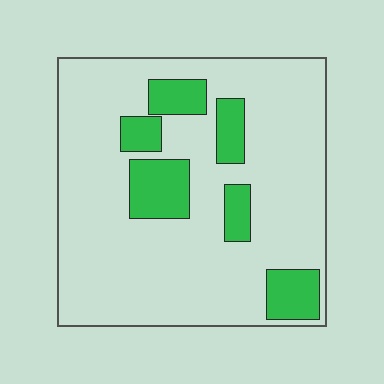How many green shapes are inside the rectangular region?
6.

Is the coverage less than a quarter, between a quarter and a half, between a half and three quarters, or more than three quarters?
Less than a quarter.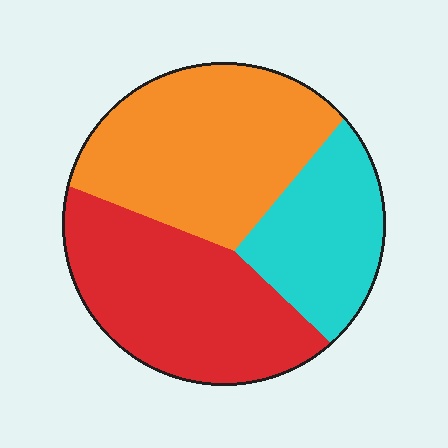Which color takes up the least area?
Cyan, at roughly 25%.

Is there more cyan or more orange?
Orange.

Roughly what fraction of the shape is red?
Red takes up between a quarter and a half of the shape.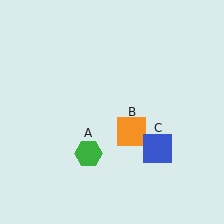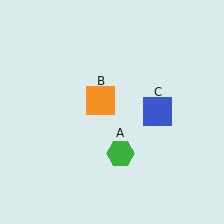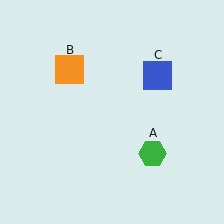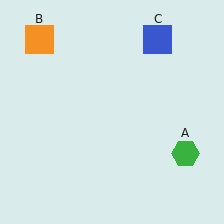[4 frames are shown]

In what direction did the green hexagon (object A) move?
The green hexagon (object A) moved right.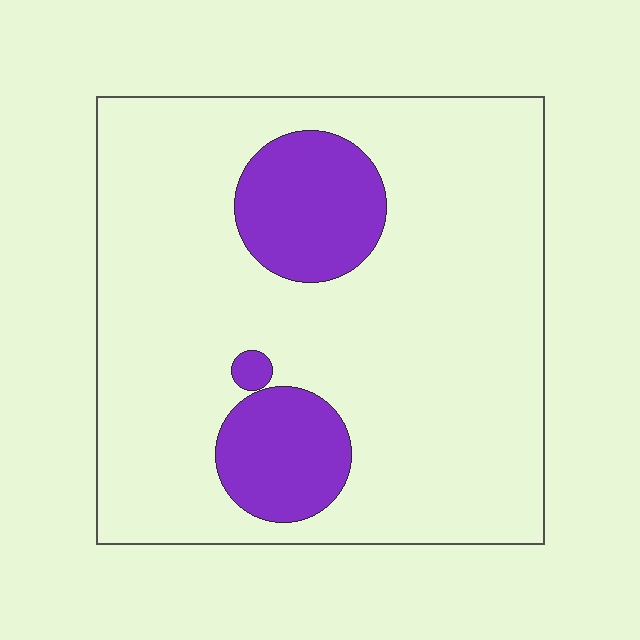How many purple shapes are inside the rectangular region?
3.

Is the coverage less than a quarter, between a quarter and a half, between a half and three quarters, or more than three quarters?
Less than a quarter.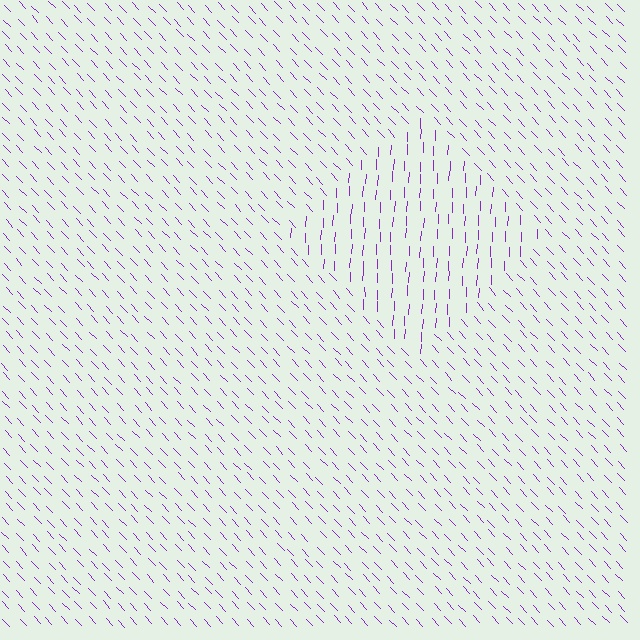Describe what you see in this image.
The image is filled with small purple line segments. A diamond region in the image has lines oriented differently from the surrounding lines, creating a visible texture boundary.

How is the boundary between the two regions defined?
The boundary is defined purely by a change in line orientation (approximately 45 degrees difference). All lines are the same color and thickness.